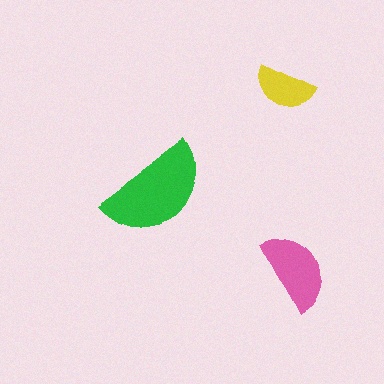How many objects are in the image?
There are 3 objects in the image.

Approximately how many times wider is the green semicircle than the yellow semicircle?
About 2 times wider.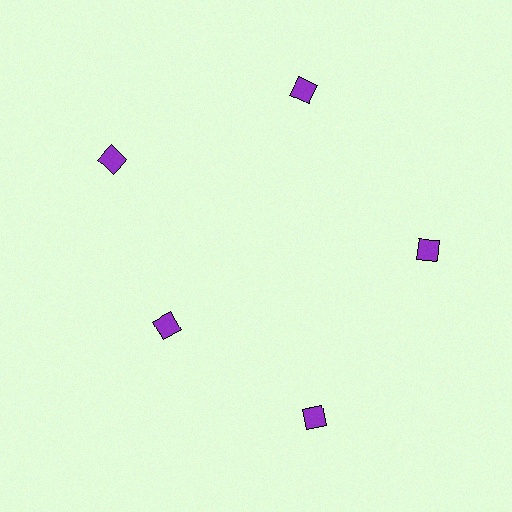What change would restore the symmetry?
The symmetry would be restored by moving it outward, back onto the ring so that all 5 diamonds sit at equal angles and equal distance from the center.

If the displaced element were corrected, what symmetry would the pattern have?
It would have 5-fold rotational symmetry — the pattern would map onto itself every 72 degrees.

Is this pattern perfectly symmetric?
No. The 5 purple diamonds are arranged in a ring, but one element near the 8 o'clock position is pulled inward toward the center, breaking the 5-fold rotational symmetry.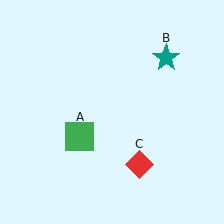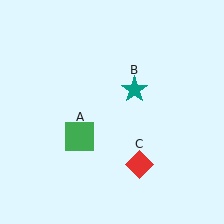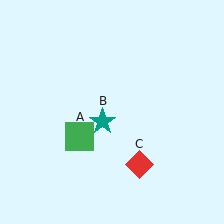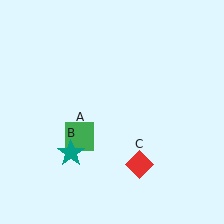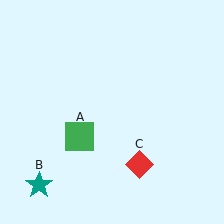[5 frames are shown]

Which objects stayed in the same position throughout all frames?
Green square (object A) and red diamond (object C) remained stationary.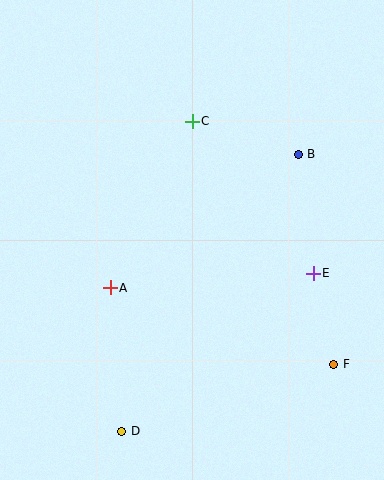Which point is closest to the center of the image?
Point A at (110, 288) is closest to the center.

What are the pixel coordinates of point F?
Point F is at (334, 364).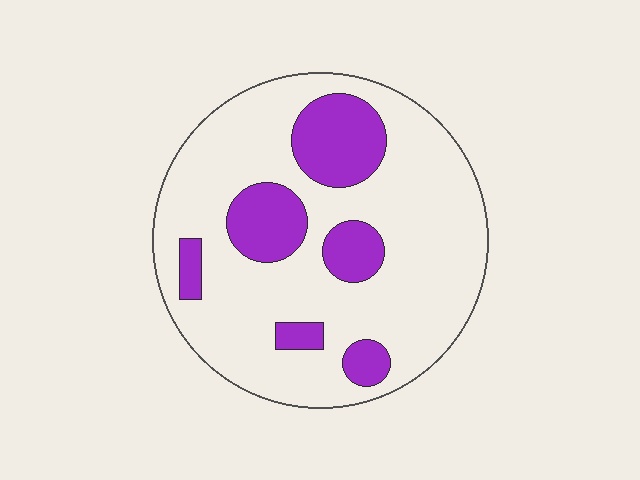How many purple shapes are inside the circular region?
6.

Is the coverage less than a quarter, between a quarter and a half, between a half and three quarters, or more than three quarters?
Less than a quarter.